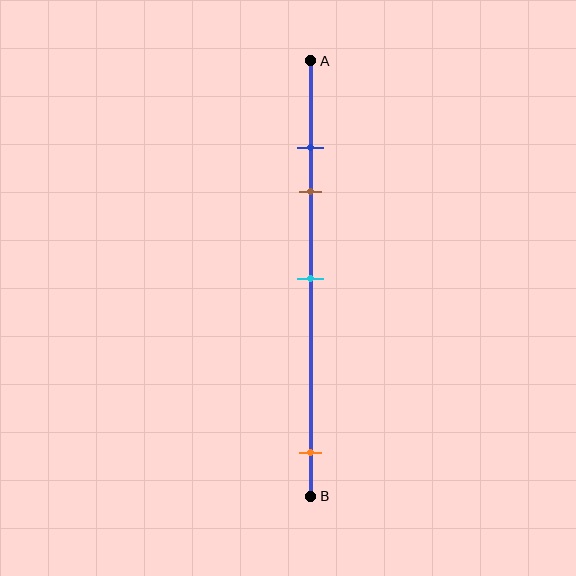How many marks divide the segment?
There are 4 marks dividing the segment.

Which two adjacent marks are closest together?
The blue and brown marks are the closest adjacent pair.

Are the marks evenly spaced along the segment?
No, the marks are not evenly spaced.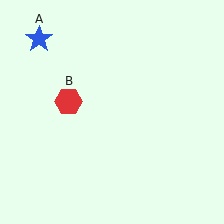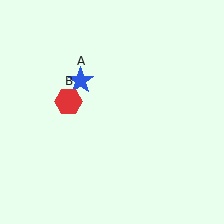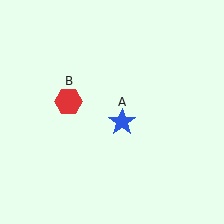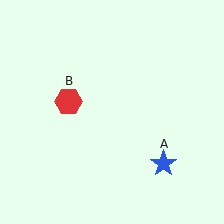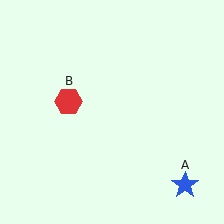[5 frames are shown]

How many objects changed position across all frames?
1 object changed position: blue star (object A).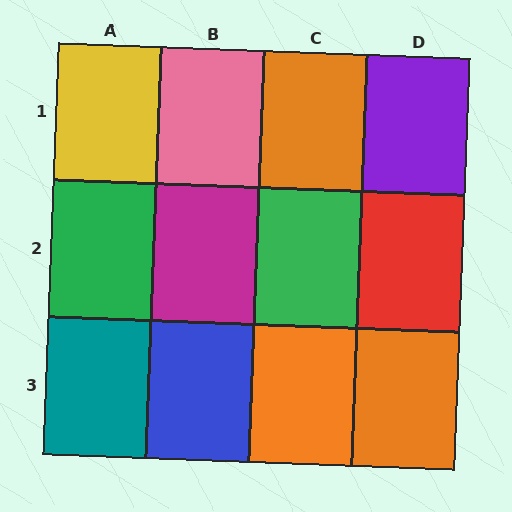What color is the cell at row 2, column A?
Green.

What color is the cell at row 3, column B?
Blue.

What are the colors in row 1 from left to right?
Yellow, pink, orange, purple.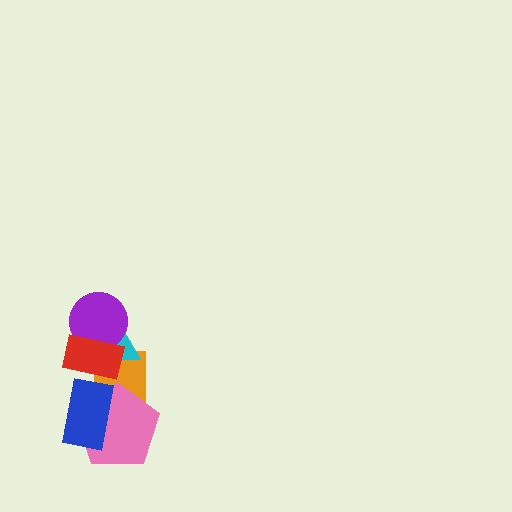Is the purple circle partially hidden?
Yes, it is partially covered by another shape.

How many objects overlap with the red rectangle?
3 objects overlap with the red rectangle.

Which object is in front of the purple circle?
The red rectangle is in front of the purple circle.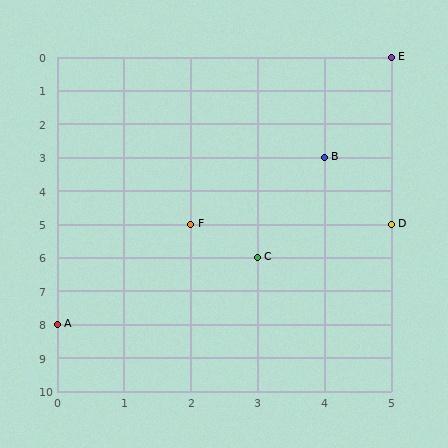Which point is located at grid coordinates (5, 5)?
Point D is at (5, 5).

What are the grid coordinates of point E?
Point E is at grid coordinates (5, 0).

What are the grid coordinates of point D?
Point D is at grid coordinates (5, 5).